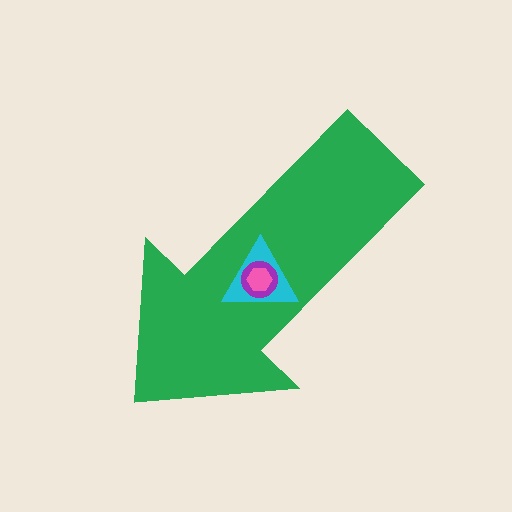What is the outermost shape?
The green arrow.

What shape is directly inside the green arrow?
The cyan triangle.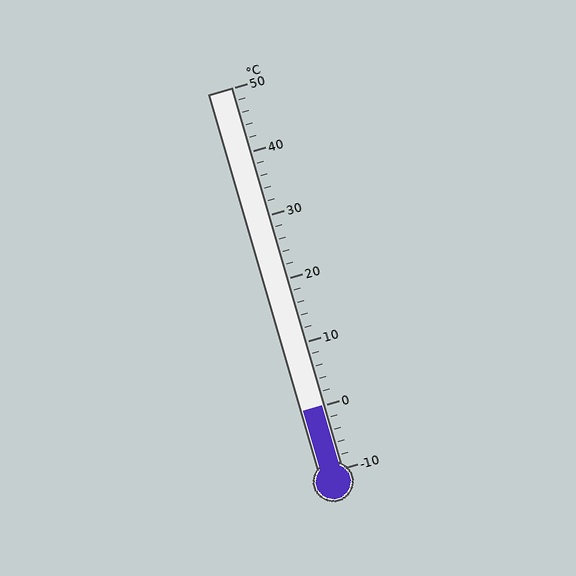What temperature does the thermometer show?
The thermometer shows approximately 0°C.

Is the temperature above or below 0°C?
The temperature is at 0°C.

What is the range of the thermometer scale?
The thermometer scale ranges from -10°C to 50°C.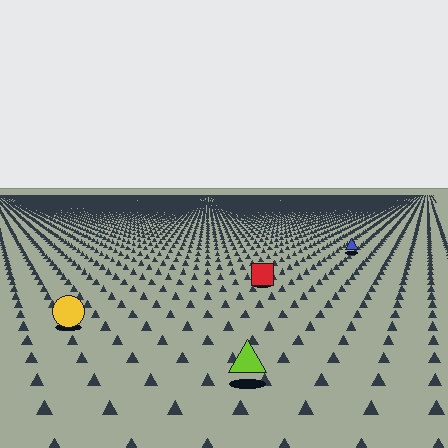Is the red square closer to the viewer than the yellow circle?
No. The yellow circle is closer — you can tell from the texture gradient: the ground texture is coarser near it.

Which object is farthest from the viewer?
The blue triangle is farthest from the viewer. It appears smaller and the ground texture around it is denser.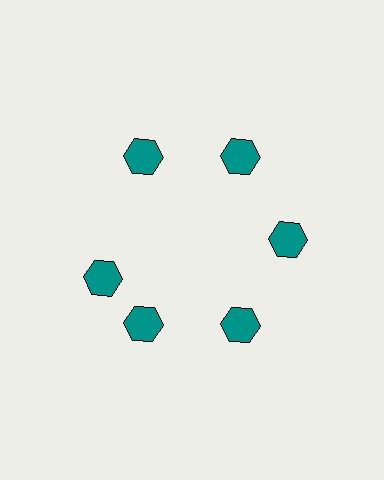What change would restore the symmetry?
The symmetry would be restored by rotating it back into even spacing with its neighbors so that all 6 hexagons sit at equal angles and equal distance from the center.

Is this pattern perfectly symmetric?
No. The 6 teal hexagons are arranged in a ring, but one element near the 9 o'clock position is rotated out of alignment along the ring, breaking the 6-fold rotational symmetry.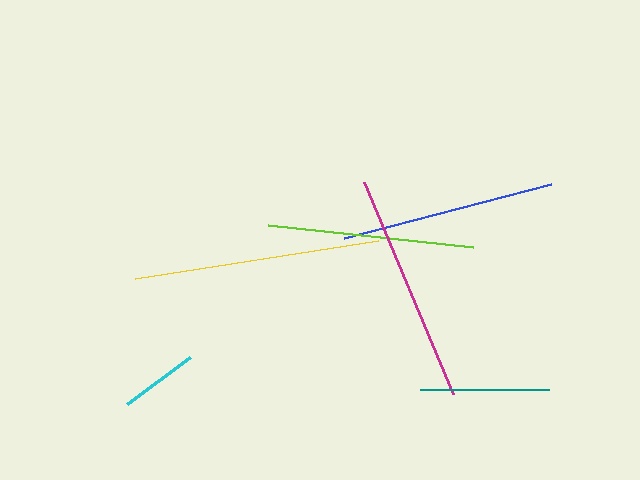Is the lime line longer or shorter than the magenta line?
The magenta line is longer than the lime line.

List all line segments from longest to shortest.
From longest to shortest: yellow, magenta, blue, lime, teal, cyan.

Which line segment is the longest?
The yellow line is the longest at approximately 246 pixels.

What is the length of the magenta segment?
The magenta segment is approximately 231 pixels long.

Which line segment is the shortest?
The cyan line is the shortest at approximately 79 pixels.